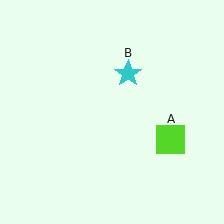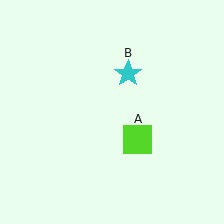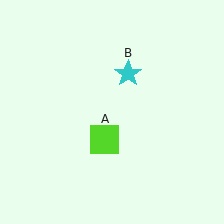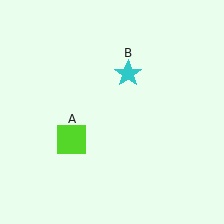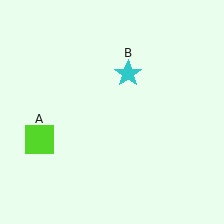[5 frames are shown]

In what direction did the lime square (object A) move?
The lime square (object A) moved left.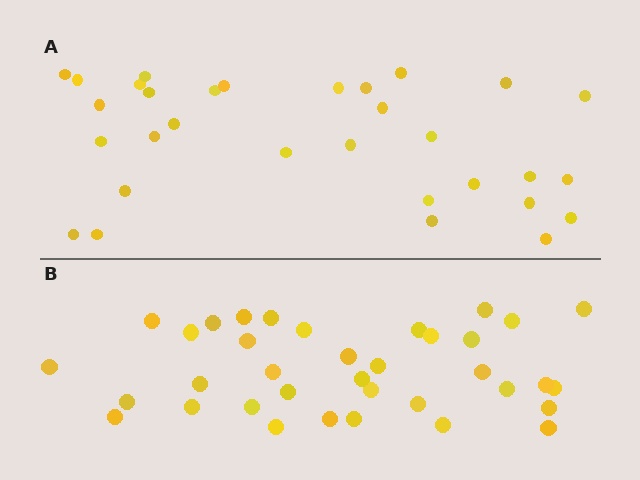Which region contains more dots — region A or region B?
Region B (the bottom region) has more dots.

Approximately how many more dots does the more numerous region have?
Region B has about 5 more dots than region A.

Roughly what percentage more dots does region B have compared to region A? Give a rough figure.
About 15% more.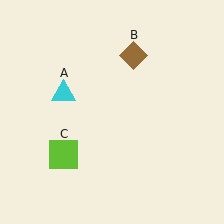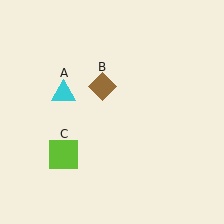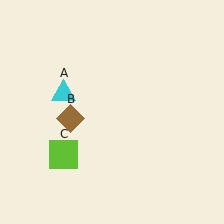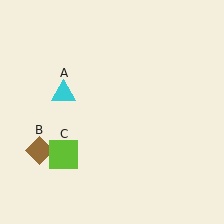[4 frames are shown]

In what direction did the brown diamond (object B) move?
The brown diamond (object B) moved down and to the left.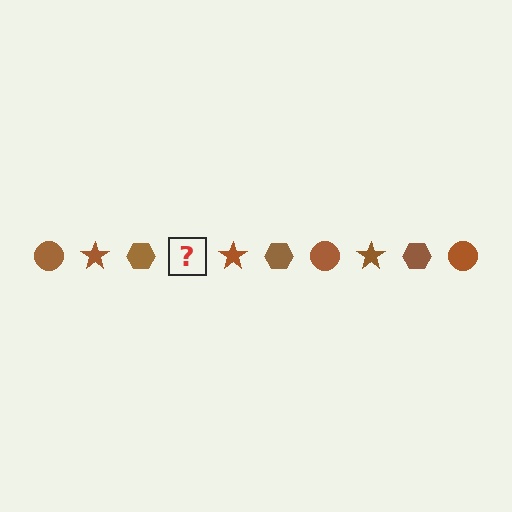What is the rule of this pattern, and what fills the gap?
The rule is that the pattern cycles through circle, star, hexagon shapes in brown. The gap should be filled with a brown circle.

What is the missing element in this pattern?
The missing element is a brown circle.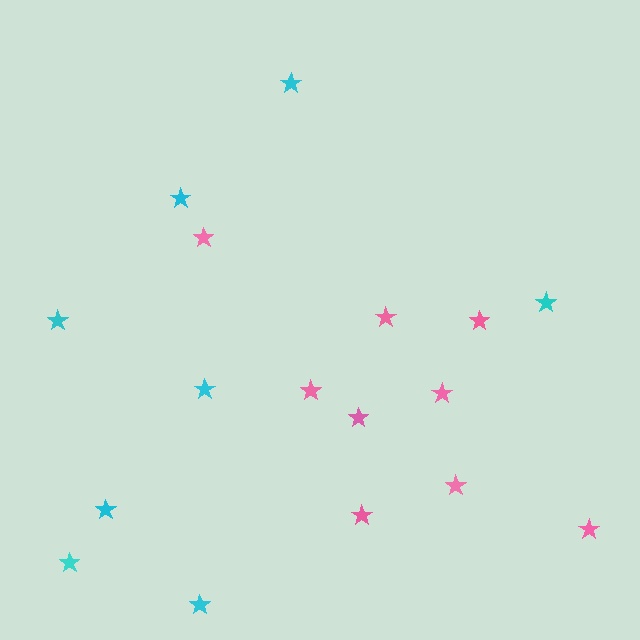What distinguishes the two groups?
There are 2 groups: one group of cyan stars (8) and one group of pink stars (9).